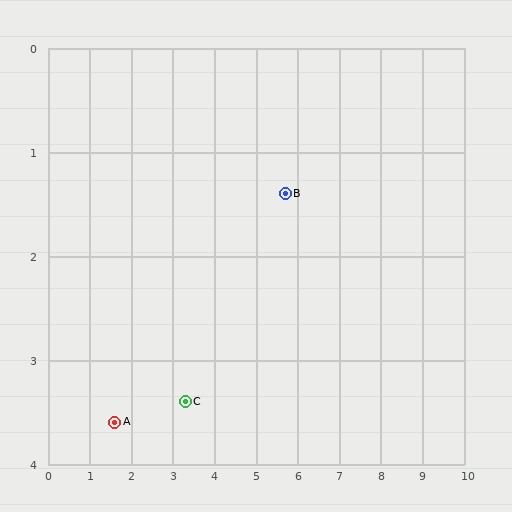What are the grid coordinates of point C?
Point C is at approximately (3.3, 3.4).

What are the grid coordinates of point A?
Point A is at approximately (1.6, 3.6).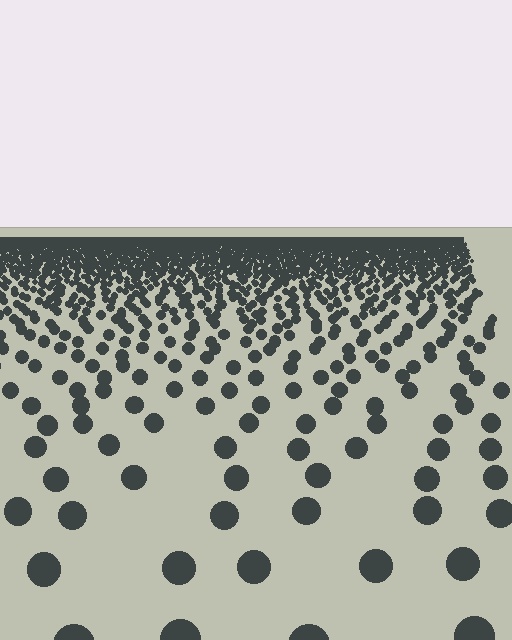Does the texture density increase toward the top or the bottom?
Density increases toward the top.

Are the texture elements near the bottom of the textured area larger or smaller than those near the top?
Larger. Near the bottom, elements are closer to the viewer and appear at a bigger on-screen size.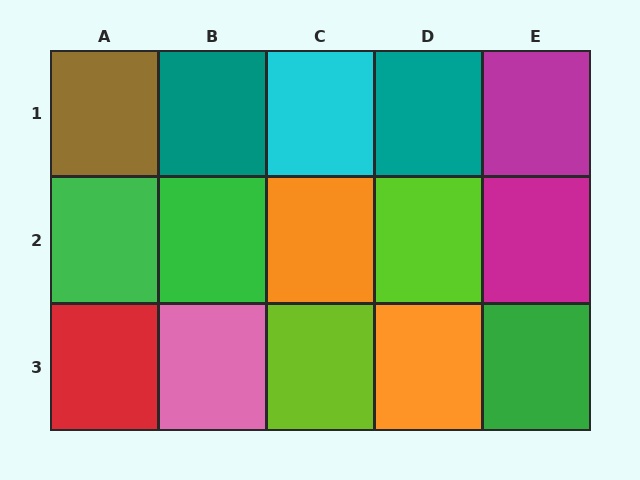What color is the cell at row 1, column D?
Teal.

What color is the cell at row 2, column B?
Green.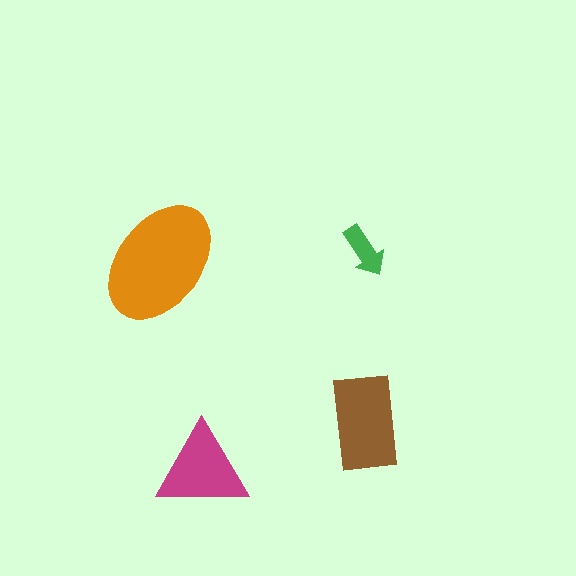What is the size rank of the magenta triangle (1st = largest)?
3rd.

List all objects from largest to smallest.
The orange ellipse, the brown rectangle, the magenta triangle, the green arrow.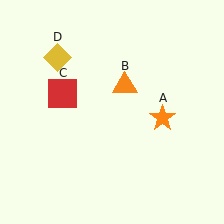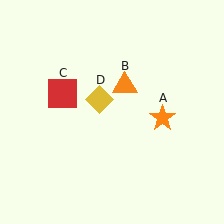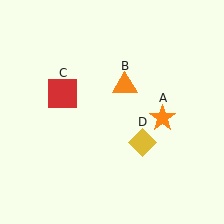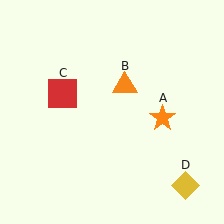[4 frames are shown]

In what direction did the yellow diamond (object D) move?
The yellow diamond (object D) moved down and to the right.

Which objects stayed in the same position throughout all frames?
Orange star (object A) and orange triangle (object B) and red square (object C) remained stationary.